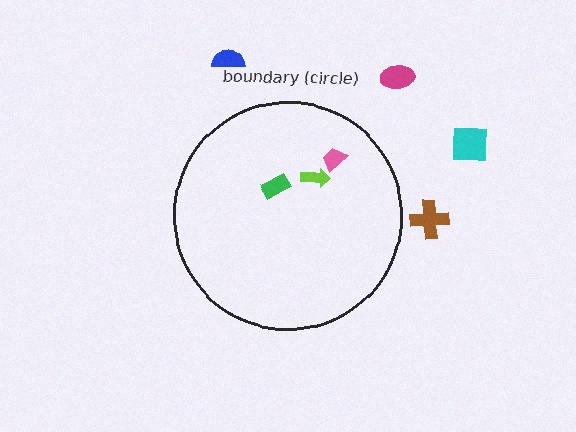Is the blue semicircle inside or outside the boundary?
Outside.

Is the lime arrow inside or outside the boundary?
Inside.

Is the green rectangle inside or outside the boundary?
Inside.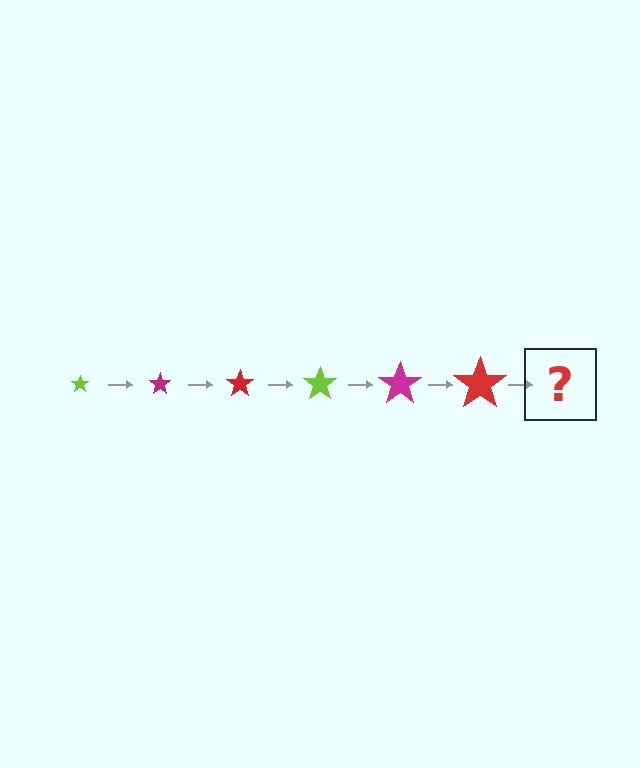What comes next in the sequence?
The next element should be a lime star, larger than the previous one.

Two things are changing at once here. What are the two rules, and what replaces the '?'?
The two rules are that the star grows larger each step and the color cycles through lime, magenta, and red. The '?' should be a lime star, larger than the previous one.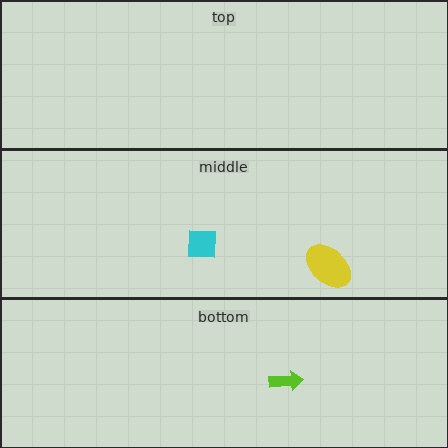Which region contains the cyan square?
The middle region.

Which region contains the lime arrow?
The bottom region.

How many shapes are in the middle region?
2.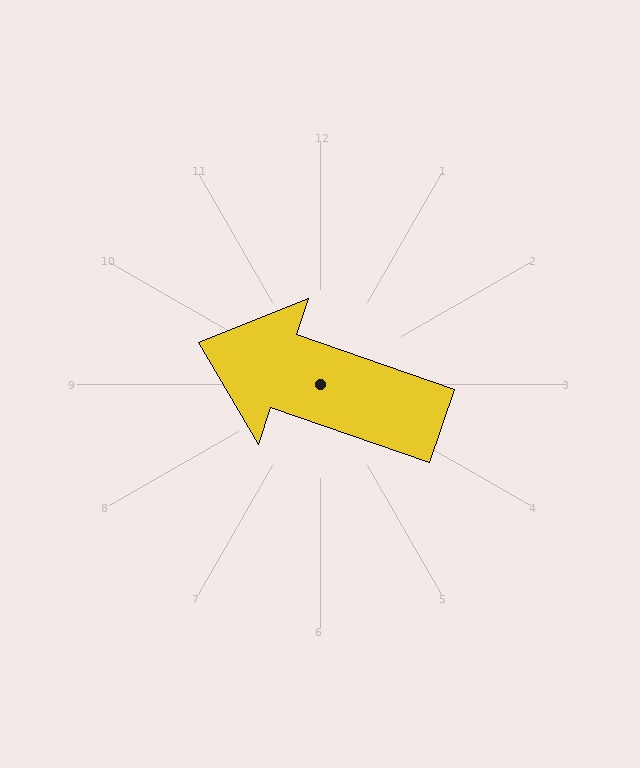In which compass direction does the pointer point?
West.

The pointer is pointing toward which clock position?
Roughly 10 o'clock.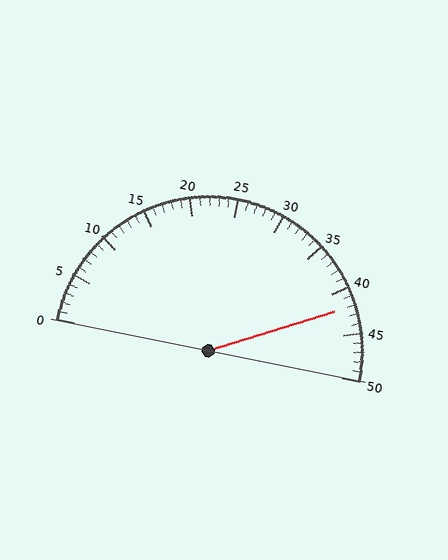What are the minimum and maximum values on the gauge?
The gauge ranges from 0 to 50.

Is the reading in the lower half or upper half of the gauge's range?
The reading is in the upper half of the range (0 to 50).